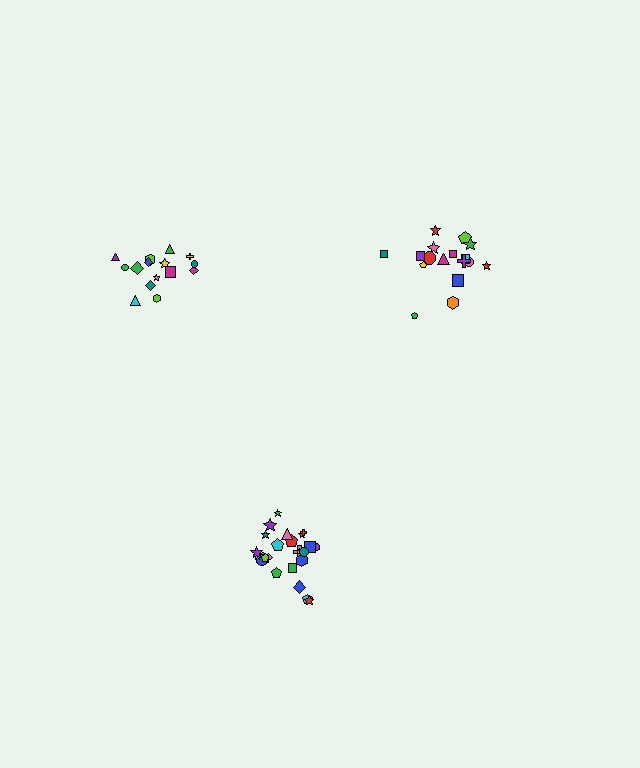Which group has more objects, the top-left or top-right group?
The top-right group.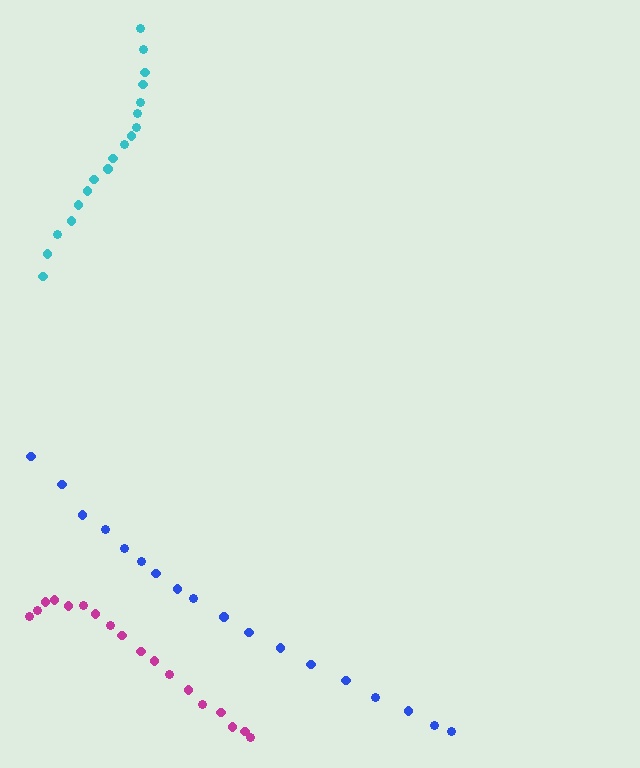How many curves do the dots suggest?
There are 3 distinct paths.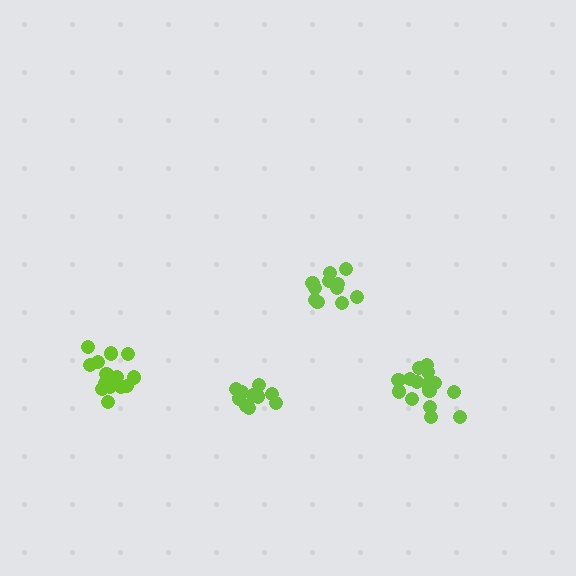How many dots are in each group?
Group 1: 15 dots, Group 2: 10 dots, Group 3: 15 dots, Group 4: 11 dots (51 total).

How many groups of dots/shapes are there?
There are 4 groups.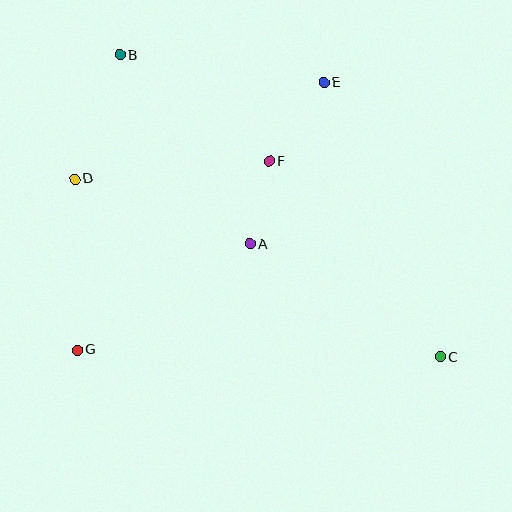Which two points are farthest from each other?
Points B and C are farthest from each other.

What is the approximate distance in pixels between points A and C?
The distance between A and C is approximately 222 pixels.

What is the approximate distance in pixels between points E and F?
The distance between E and F is approximately 96 pixels.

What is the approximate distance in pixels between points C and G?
The distance between C and G is approximately 364 pixels.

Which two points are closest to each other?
Points A and F are closest to each other.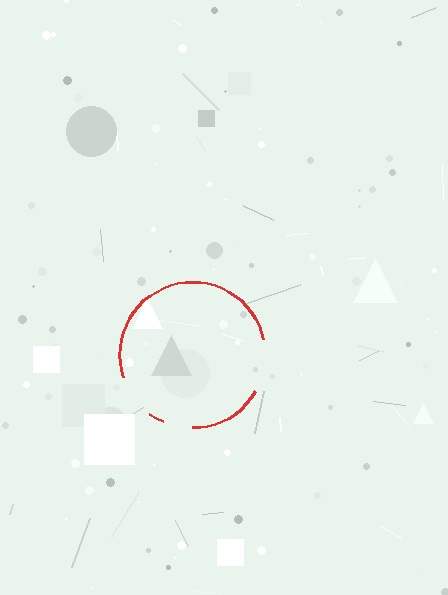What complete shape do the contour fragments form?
The contour fragments form a circle.